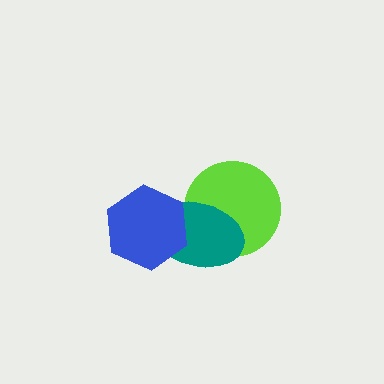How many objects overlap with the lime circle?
1 object overlaps with the lime circle.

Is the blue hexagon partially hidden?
No, no other shape covers it.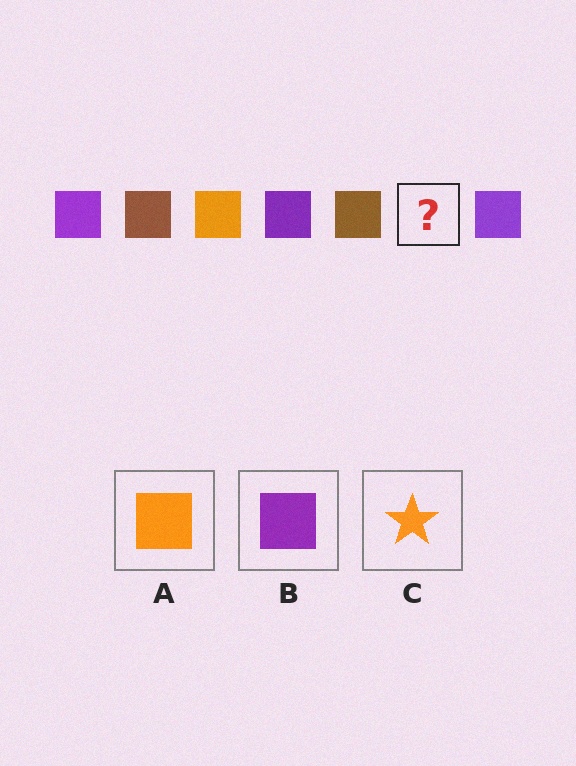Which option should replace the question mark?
Option A.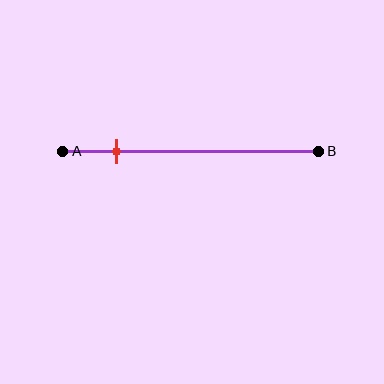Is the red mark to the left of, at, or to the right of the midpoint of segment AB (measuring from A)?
The red mark is to the left of the midpoint of segment AB.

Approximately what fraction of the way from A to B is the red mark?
The red mark is approximately 20% of the way from A to B.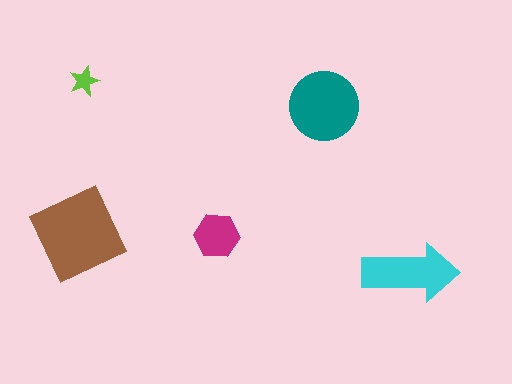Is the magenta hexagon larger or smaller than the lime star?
Larger.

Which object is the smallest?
The lime star.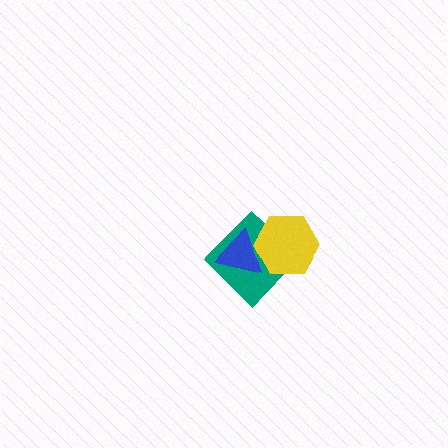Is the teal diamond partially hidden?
Yes, it is partially covered by another shape.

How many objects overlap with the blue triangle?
2 objects overlap with the blue triangle.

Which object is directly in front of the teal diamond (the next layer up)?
The blue triangle is directly in front of the teal diamond.